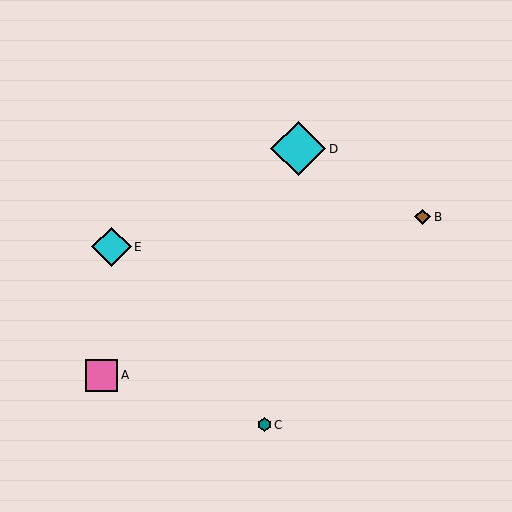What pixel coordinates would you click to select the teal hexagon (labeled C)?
Click at (265, 425) to select the teal hexagon C.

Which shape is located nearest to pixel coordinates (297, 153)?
The cyan diamond (labeled D) at (298, 149) is nearest to that location.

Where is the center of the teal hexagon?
The center of the teal hexagon is at (265, 425).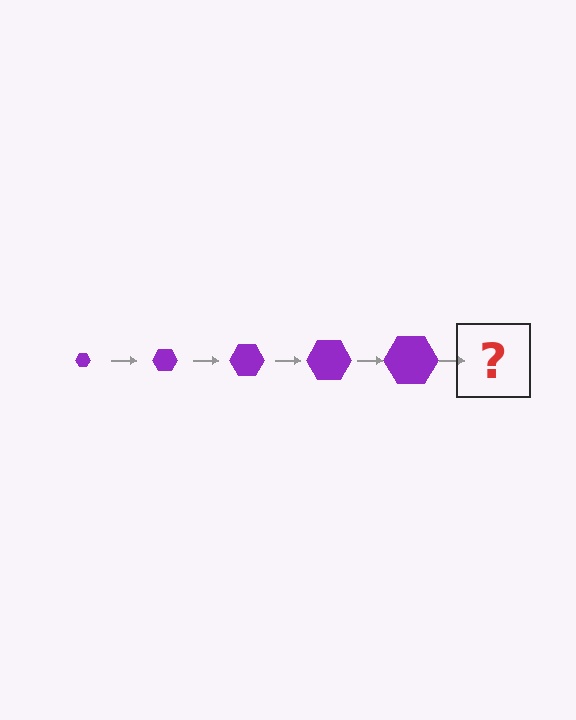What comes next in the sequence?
The next element should be a purple hexagon, larger than the previous one.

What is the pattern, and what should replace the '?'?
The pattern is that the hexagon gets progressively larger each step. The '?' should be a purple hexagon, larger than the previous one.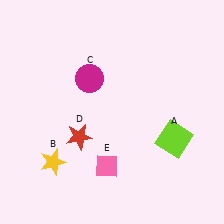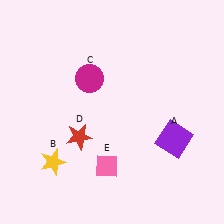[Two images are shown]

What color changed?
The square (A) changed from lime in Image 1 to purple in Image 2.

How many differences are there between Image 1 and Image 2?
There is 1 difference between the two images.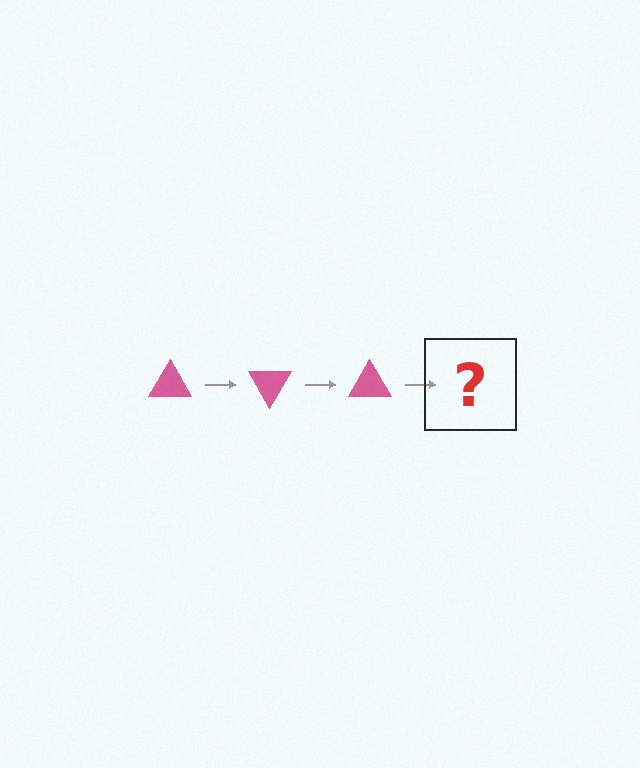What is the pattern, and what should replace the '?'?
The pattern is that the triangle rotates 60 degrees each step. The '?' should be a pink triangle rotated 180 degrees.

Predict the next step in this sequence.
The next step is a pink triangle rotated 180 degrees.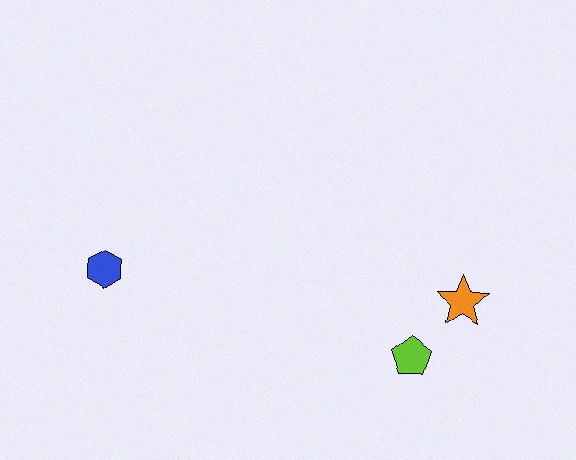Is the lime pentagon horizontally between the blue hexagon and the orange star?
Yes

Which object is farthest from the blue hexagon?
The orange star is farthest from the blue hexagon.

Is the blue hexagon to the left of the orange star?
Yes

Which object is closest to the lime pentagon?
The orange star is closest to the lime pentagon.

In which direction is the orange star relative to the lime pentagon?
The orange star is above the lime pentagon.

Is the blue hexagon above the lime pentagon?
Yes